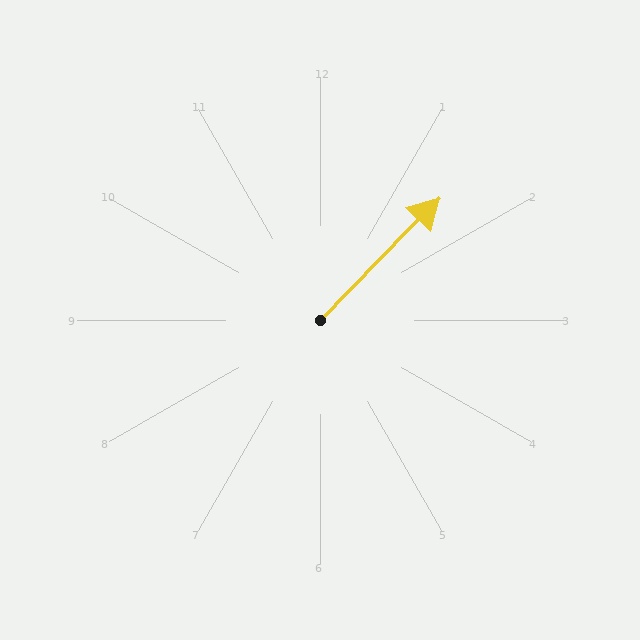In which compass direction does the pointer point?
Northeast.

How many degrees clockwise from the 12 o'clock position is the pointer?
Approximately 44 degrees.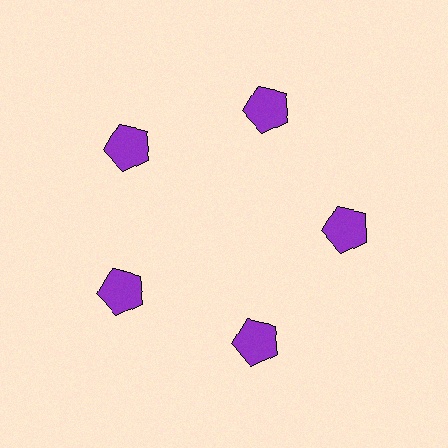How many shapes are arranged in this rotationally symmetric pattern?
There are 5 shapes, arranged in 5 groups of 1.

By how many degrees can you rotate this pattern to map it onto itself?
The pattern maps onto itself every 72 degrees of rotation.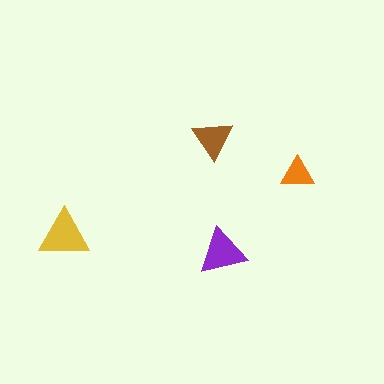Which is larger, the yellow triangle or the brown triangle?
The yellow one.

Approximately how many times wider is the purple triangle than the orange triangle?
About 1.5 times wider.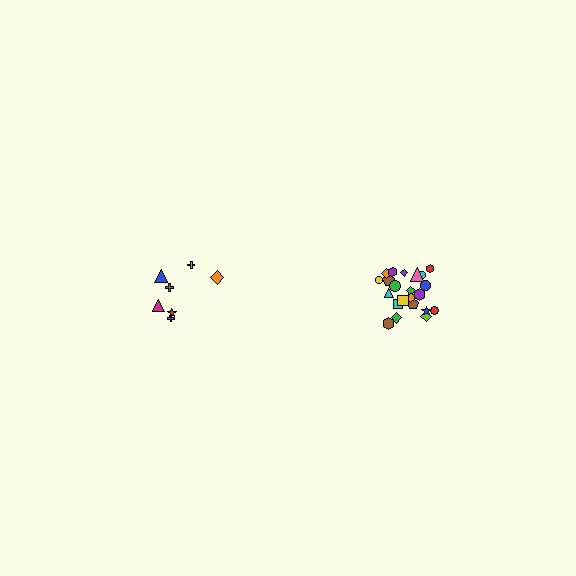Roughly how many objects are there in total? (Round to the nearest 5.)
Roughly 30 objects in total.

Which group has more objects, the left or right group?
The right group.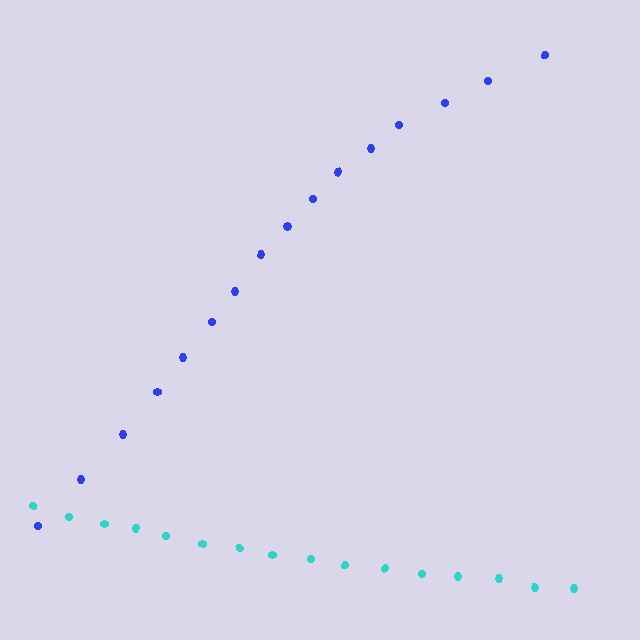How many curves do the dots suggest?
There are 2 distinct paths.